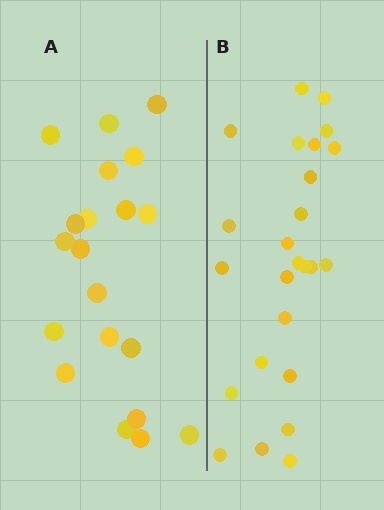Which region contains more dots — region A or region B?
Region B (the right region) has more dots.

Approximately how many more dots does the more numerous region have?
Region B has about 5 more dots than region A.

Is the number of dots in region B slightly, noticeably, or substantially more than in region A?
Region B has noticeably more, but not dramatically so. The ratio is roughly 1.2 to 1.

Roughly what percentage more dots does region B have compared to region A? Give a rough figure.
About 25% more.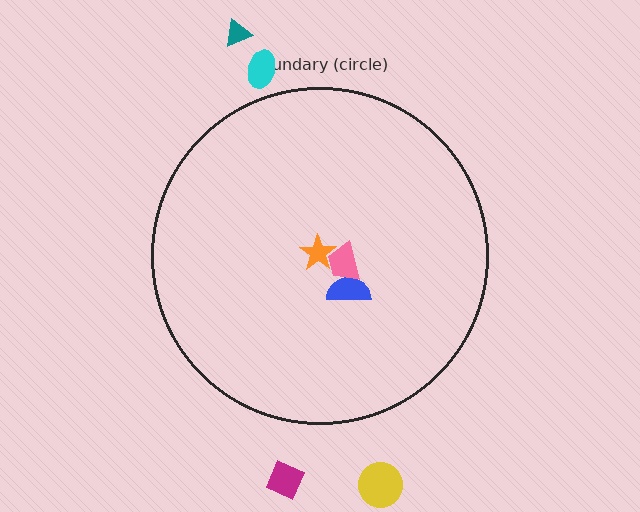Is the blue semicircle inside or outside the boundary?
Inside.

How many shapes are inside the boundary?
3 inside, 4 outside.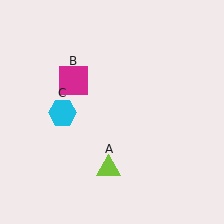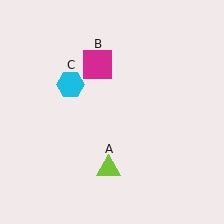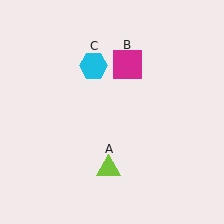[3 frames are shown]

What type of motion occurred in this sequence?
The magenta square (object B), cyan hexagon (object C) rotated clockwise around the center of the scene.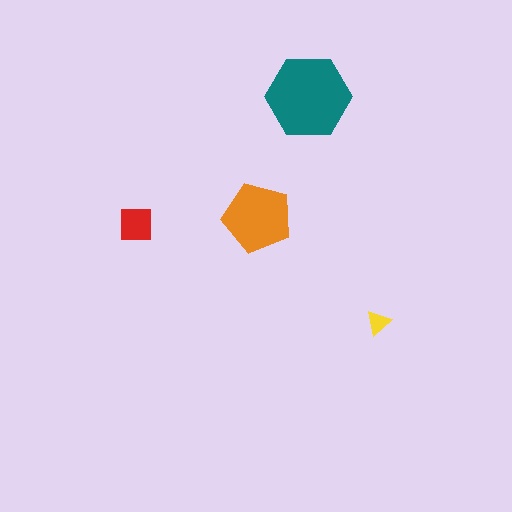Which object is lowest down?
The yellow triangle is bottommost.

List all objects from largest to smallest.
The teal hexagon, the orange pentagon, the red square, the yellow triangle.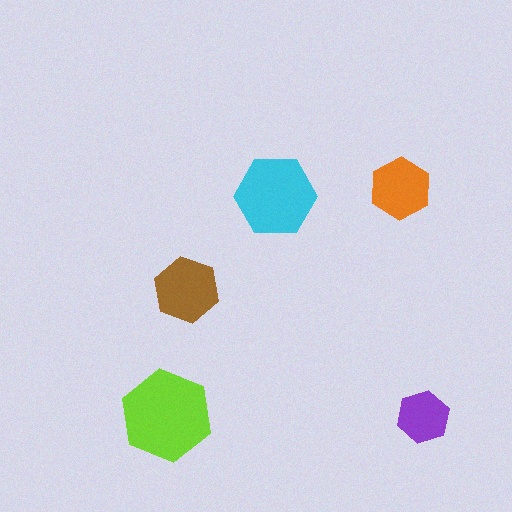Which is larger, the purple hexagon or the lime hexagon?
The lime one.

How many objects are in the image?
There are 5 objects in the image.